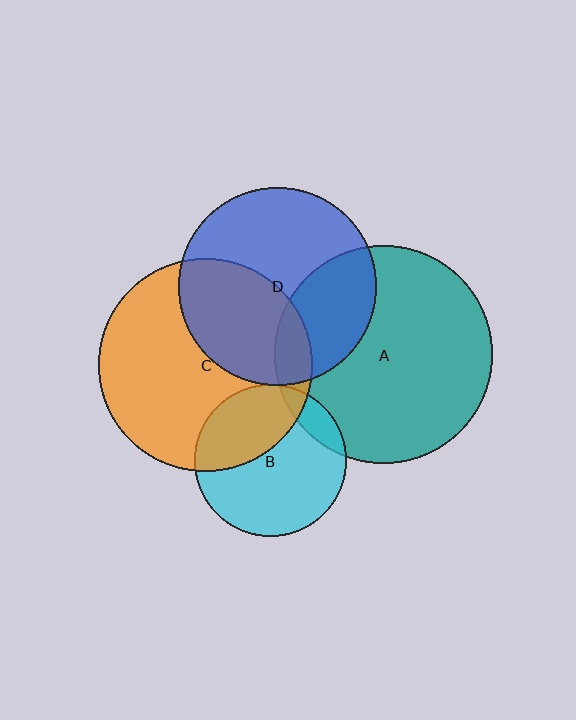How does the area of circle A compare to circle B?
Approximately 2.1 times.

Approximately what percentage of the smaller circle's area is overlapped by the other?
Approximately 5%.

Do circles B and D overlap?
Yes.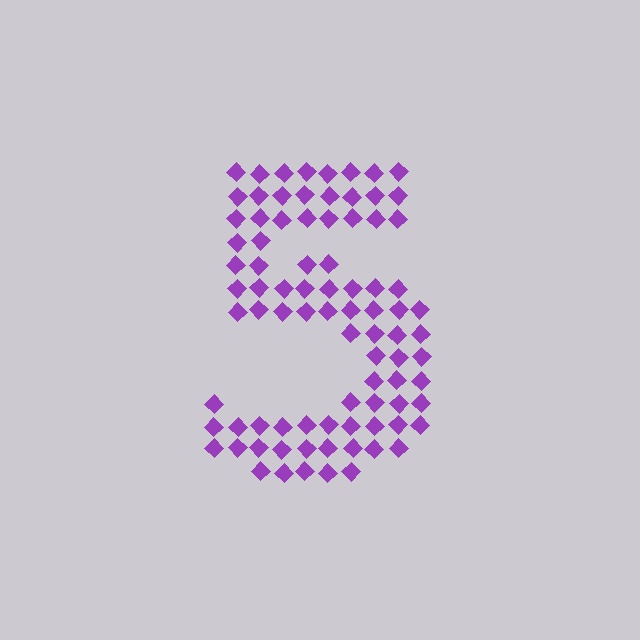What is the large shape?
The large shape is the digit 5.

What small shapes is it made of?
It is made of small diamonds.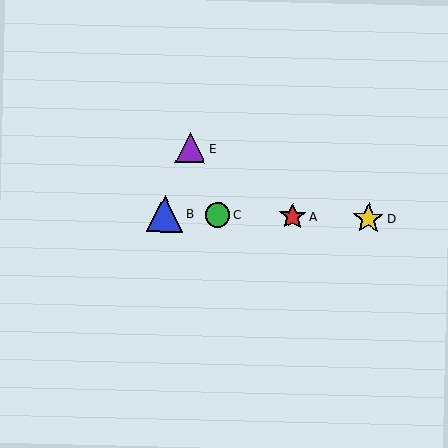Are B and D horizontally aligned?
Yes, both are at y≈214.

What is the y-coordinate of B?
Object B is at y≈214.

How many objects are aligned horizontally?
4 objects (A, B, C, D) are aligned horizontally.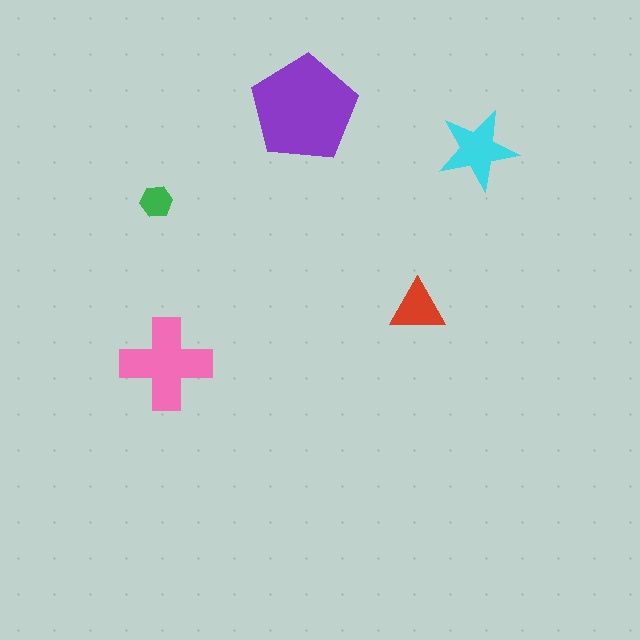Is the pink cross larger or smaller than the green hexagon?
Larger.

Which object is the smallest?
The green hexagon.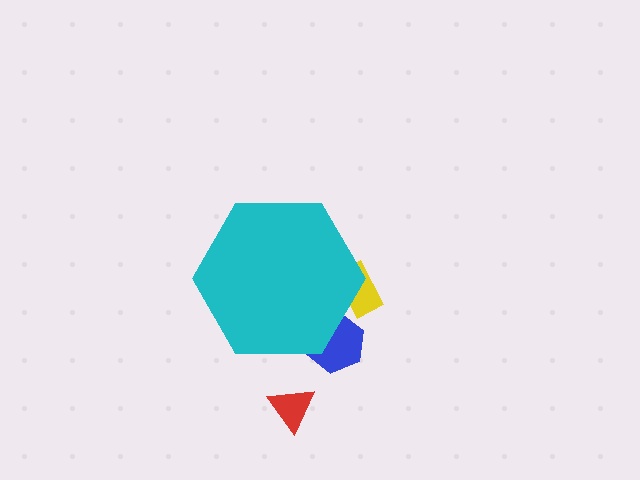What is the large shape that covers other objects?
A cyan hexagon.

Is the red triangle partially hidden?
No, the red triangle is fully visible.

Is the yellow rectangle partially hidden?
Yes, the yellow rectangle is partially hidden behind the cyan hexagon.